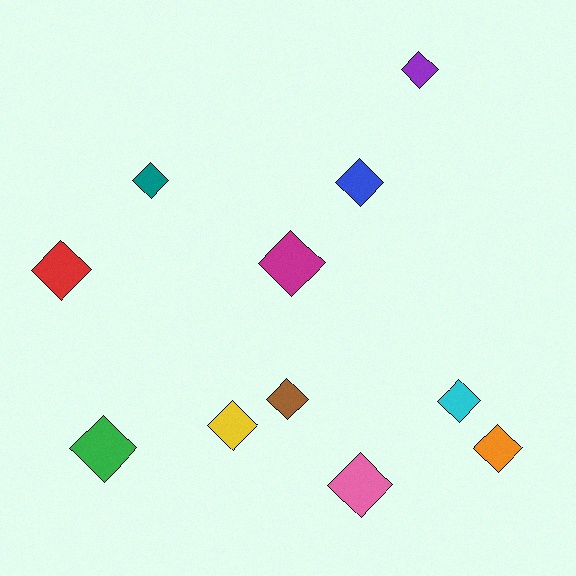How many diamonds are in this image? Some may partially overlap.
There are 11 diamonds.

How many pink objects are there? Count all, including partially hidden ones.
There is 1 pink object.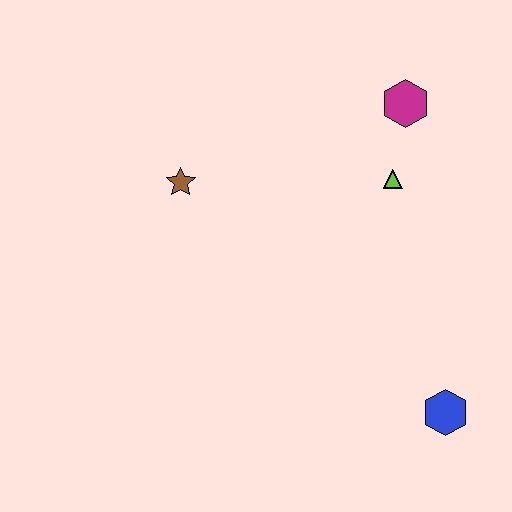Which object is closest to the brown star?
The lime triangle is closest to the brown star.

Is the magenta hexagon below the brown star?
No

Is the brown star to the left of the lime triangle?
Yes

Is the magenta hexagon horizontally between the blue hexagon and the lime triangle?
Yes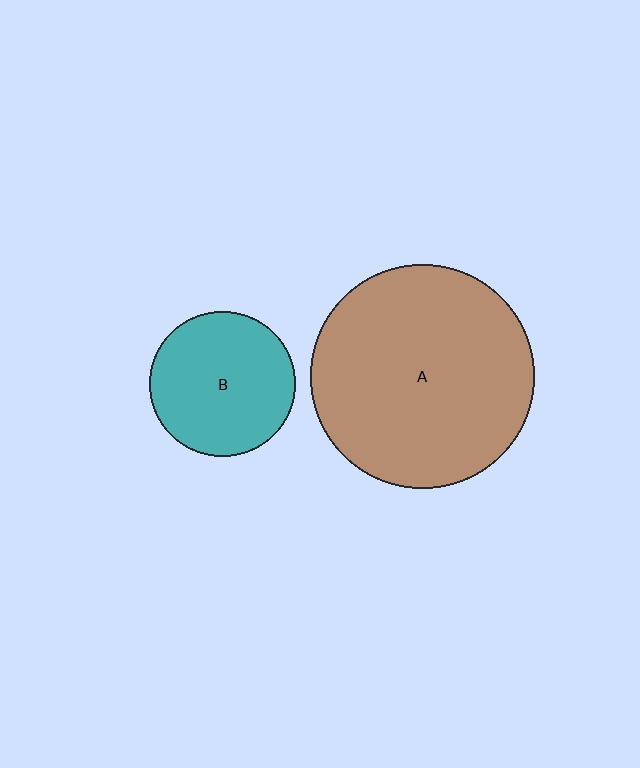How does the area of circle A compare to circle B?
Approximately 2.3 times.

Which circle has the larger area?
Circle A (brown).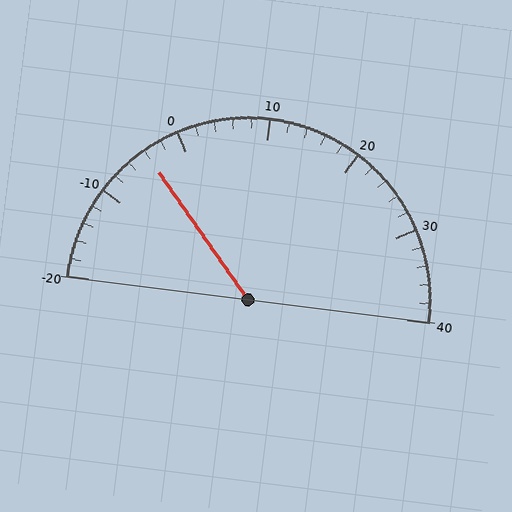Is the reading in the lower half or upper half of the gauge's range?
The reading is in the lower half of the range (-20 to 40).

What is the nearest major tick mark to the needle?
The nearest major tick mark is 0.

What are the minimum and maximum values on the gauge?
The gauge ranges from -20 to 40.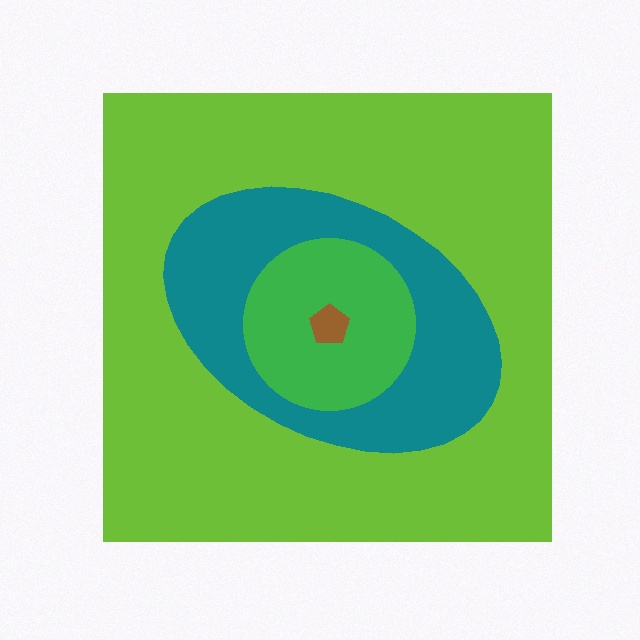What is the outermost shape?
The lime square.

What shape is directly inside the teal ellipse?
The green circle.